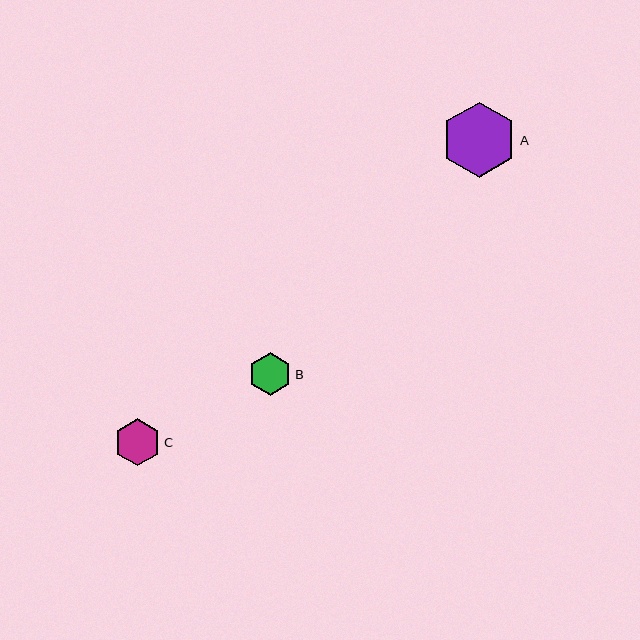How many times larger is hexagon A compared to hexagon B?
Hexagon A is approximately 1.8 times the size of hexagon B.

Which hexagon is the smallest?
Hexagon B is the smallest with a size of approximately 43 pixels.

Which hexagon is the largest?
Hexagon A is the largest with a size of approximately 75 pixels.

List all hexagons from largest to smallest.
From largest to smallest: A, C, B.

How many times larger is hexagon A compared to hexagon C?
Hexagon A is approximately 1.6 times the size of hexagon C.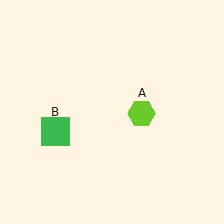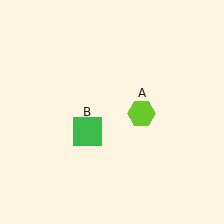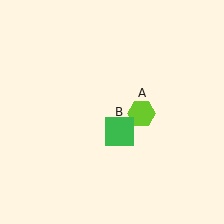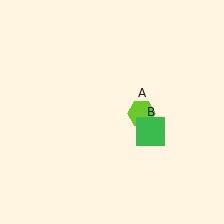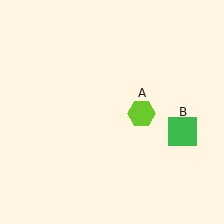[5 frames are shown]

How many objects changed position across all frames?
1 object changed position: green square (object B).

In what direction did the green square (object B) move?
The green square (object B) moved right.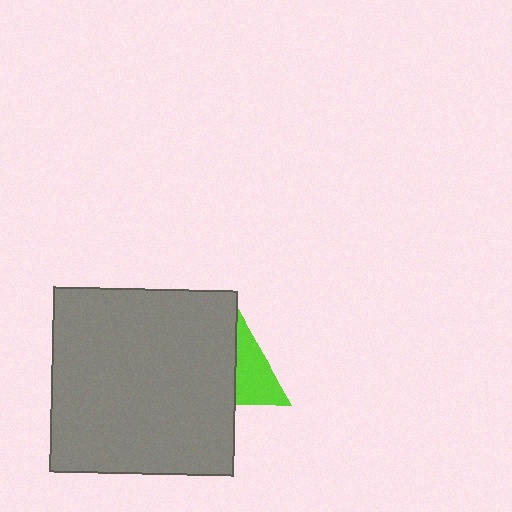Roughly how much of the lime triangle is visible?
A small part of it is visible (roughly 40%).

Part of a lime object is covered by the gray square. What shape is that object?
It is a triangle.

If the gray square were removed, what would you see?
You would see the complete lime triangle.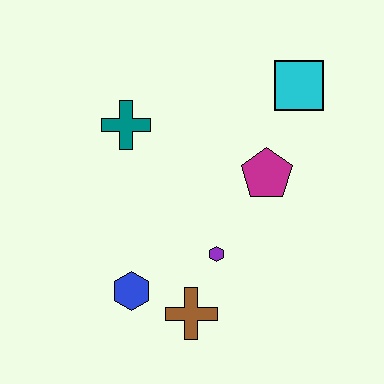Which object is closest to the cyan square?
The magenta pentagon is closest to the cyan square.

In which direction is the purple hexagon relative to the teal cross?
The purple hexagon is below the teal cross.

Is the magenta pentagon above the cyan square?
No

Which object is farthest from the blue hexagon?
The cyan square is farthest from the blue hexagon.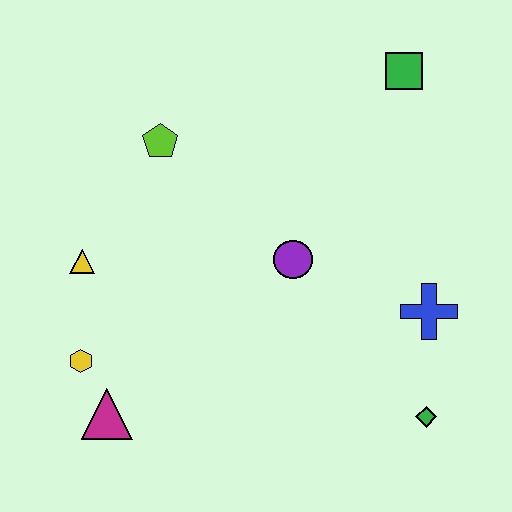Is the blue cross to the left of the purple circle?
No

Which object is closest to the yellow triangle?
The yellow hexagon is closest to the yellow triangle.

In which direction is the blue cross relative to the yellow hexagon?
The blue cross is to the right of the yellow hexagon.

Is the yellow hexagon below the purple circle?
Yes